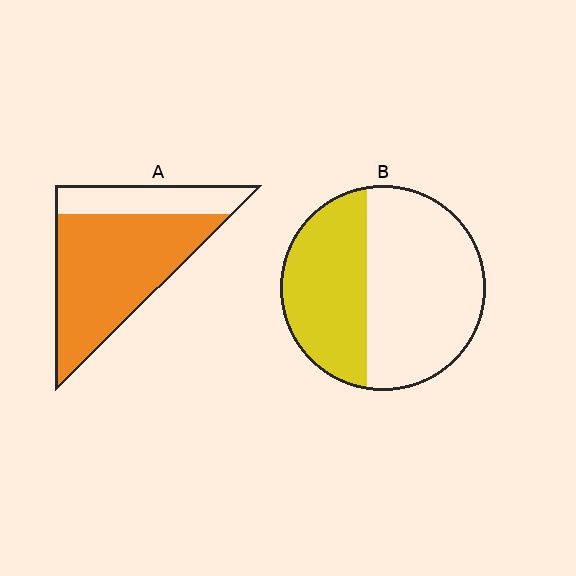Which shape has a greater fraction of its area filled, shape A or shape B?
Shape A.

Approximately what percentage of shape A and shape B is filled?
A is approximately 75% and B is approximately 40%.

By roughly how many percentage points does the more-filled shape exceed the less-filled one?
By roughly 35 percentage points (A over B).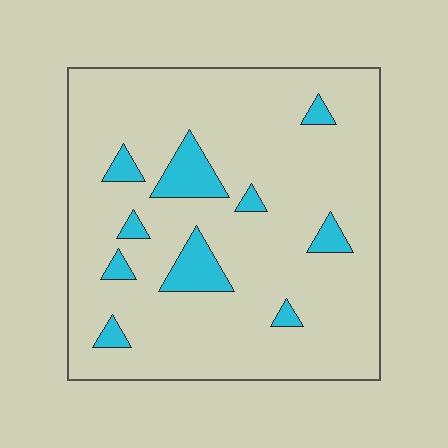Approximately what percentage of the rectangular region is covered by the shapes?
Approximately 10%.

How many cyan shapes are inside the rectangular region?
10.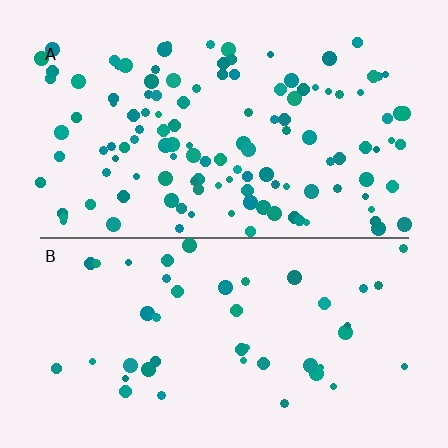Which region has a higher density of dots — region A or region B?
A (the top).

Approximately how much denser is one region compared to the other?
Approximately 2.8× — region A over region B.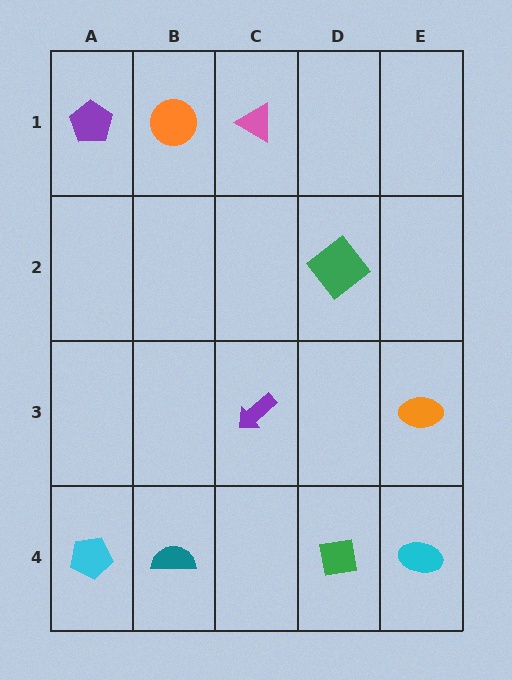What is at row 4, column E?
A cyan ellipse.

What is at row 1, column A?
A purple pentagon.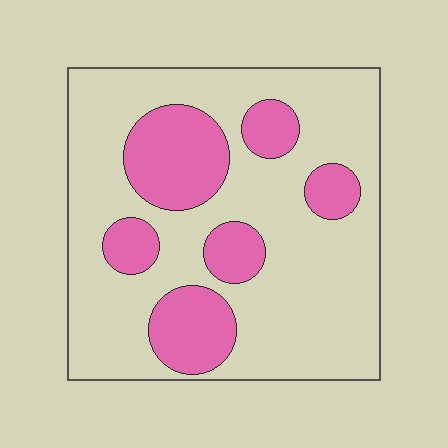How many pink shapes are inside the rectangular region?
6.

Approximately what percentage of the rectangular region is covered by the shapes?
Approximately 25%.